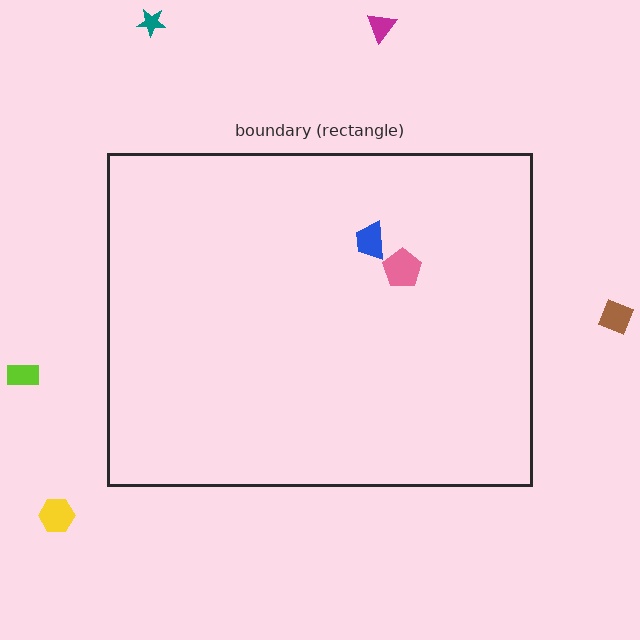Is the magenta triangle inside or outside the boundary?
Outside.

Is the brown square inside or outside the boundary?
Outside.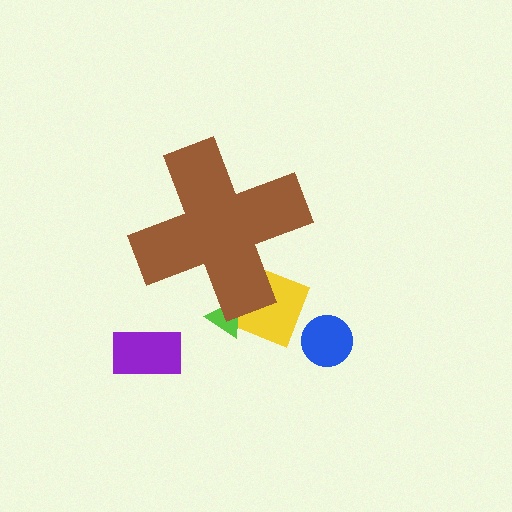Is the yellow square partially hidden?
Yes, the yellow square is partially hidden behind the brown cross.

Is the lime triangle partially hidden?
Yes, the lime triangle is partially hidden behind the brown cross.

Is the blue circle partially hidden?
No, the blue circle is fully visible.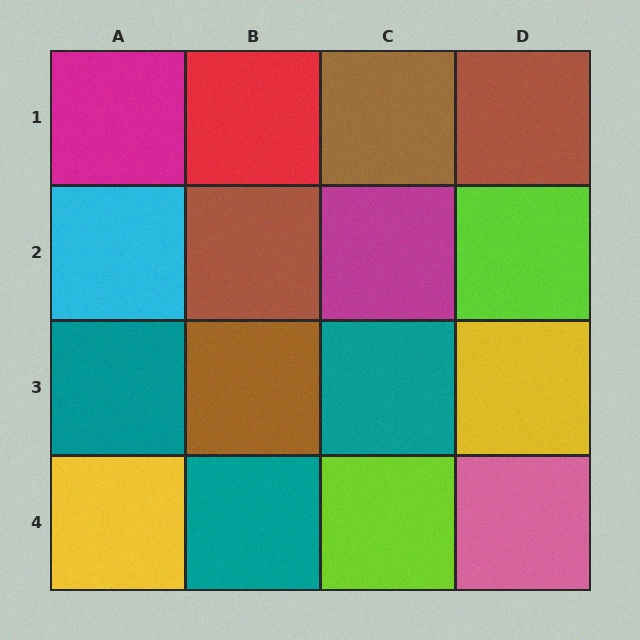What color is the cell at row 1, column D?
Brown.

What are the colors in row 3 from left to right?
Teal, brown, teal, yellow.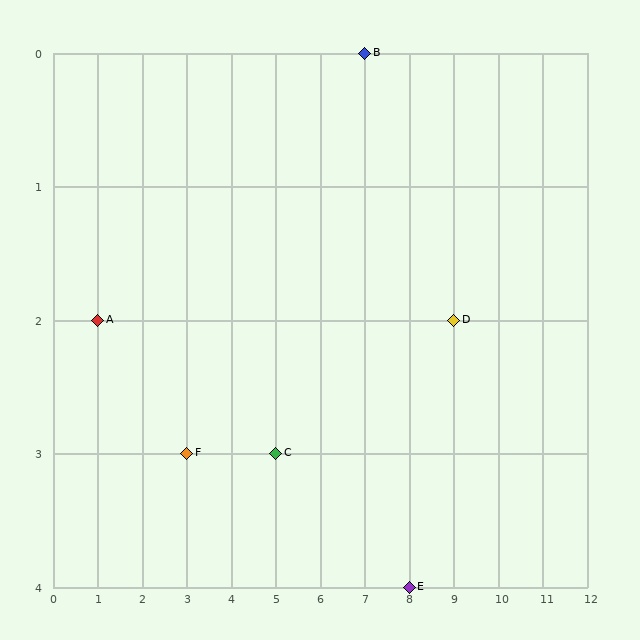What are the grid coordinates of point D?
Point D is at grid coordinates (9, 2).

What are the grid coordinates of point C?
Point C is at grid coordinates (5, 3).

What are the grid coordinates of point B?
Point B is at grid coordinates (7, 0).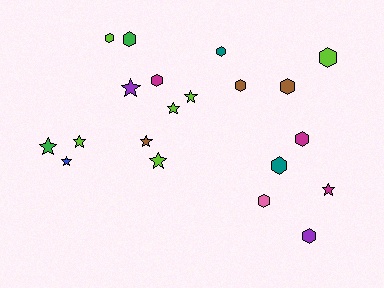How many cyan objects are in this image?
There are no cyan objects.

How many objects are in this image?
There are 20 objects.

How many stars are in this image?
There are 9 stars.